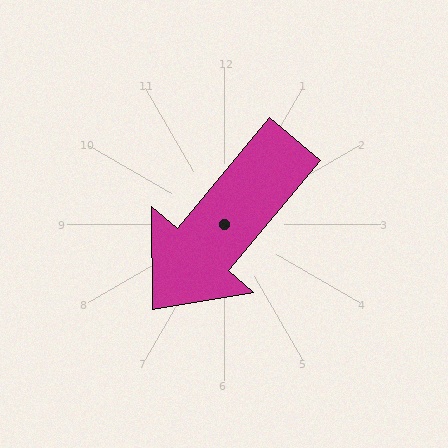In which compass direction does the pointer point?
Southwest.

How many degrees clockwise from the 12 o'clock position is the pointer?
Approximately 220 degrees.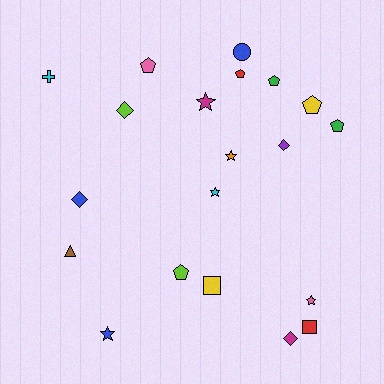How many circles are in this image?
There is 1 circle.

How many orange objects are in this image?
There is 1 orange object.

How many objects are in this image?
There are 20 objects.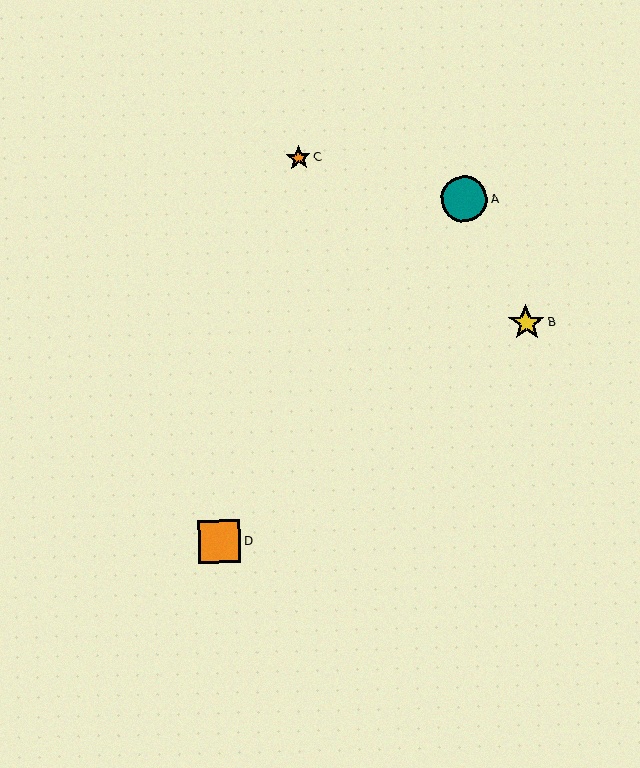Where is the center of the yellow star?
The center of the yellow star is at (526, 323).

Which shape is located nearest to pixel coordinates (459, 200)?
The teal circle (labeled A) at (464, 199) is nearest to that location.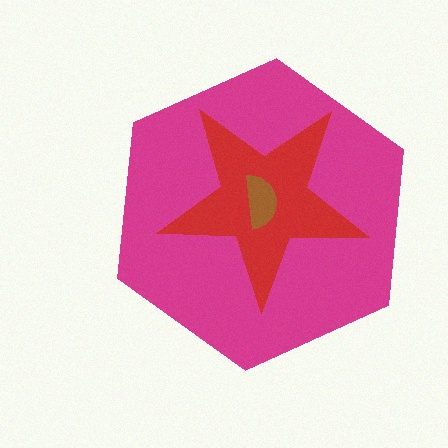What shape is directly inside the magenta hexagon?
The red star.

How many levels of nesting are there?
3.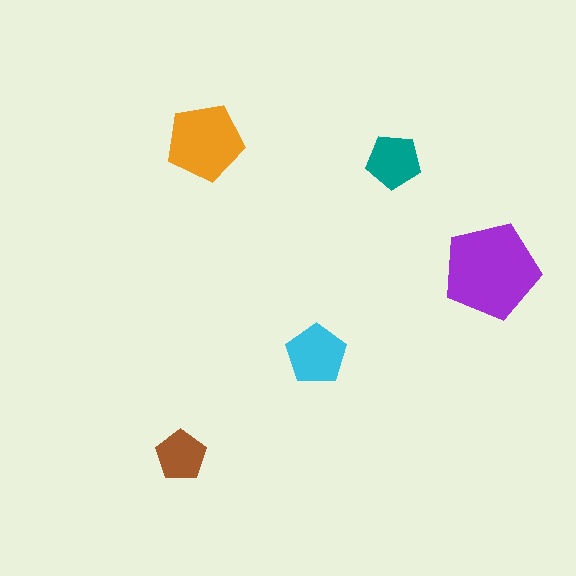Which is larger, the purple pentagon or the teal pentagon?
The purple one.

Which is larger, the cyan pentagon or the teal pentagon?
The cyan one.